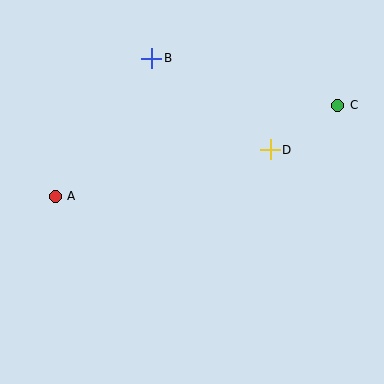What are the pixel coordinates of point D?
Point D is at (270, 150).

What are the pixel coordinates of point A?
Point A is at (55, 196).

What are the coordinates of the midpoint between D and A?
The midpoint between D and A is at (163, 173).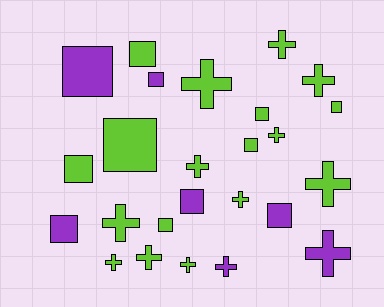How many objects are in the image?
There are 25 objects.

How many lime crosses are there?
There are 11 lime crosses.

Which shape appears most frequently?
Cross, with 13 objects.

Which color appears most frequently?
Lime, with 18 objects.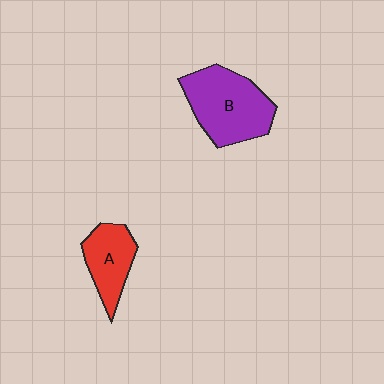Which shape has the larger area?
Shape B (purple).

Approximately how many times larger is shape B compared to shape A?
Approximately 1.6 times.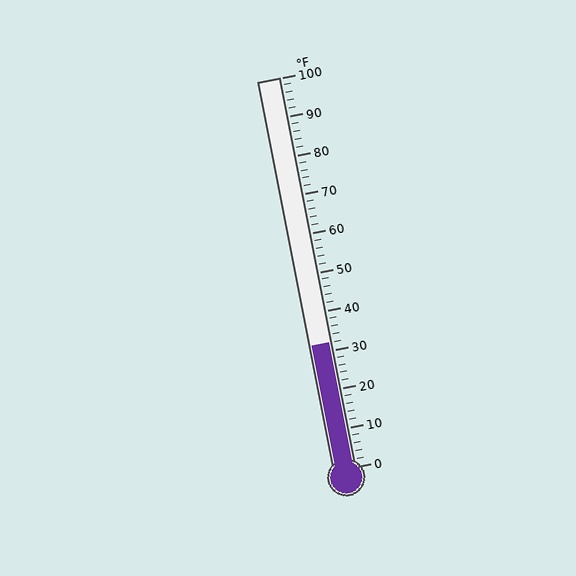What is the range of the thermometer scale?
The thermometer scale ranges from 0°F to 100°F.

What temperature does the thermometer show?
The thermometer shows approximately 32°F.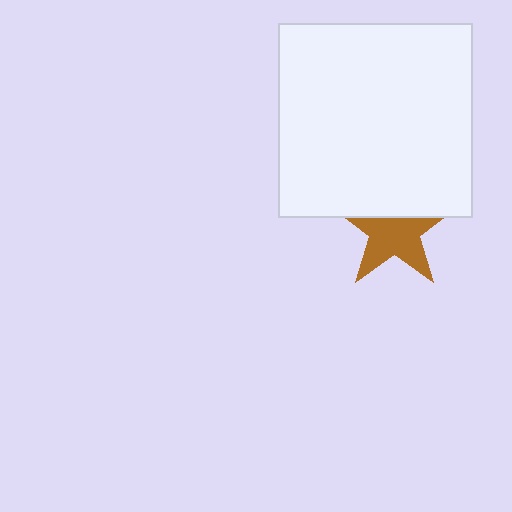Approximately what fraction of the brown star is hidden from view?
Roughly 37% of the brown star is hidden behind the white square.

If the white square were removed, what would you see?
You would see the complete brown star.